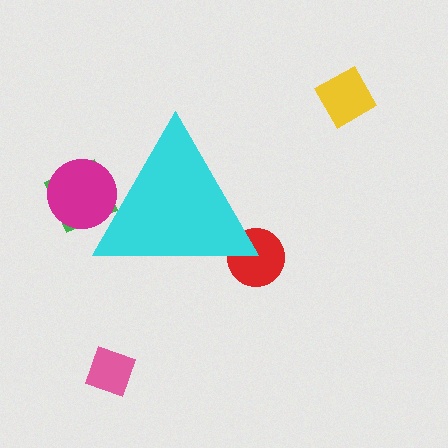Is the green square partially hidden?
Yes, the green square is partially hidden behind the cyan triangle.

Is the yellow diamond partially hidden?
No, the yellow diamond is fully visible.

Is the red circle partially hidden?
Yes, the red circle is partially hidden behind the cyan triangle.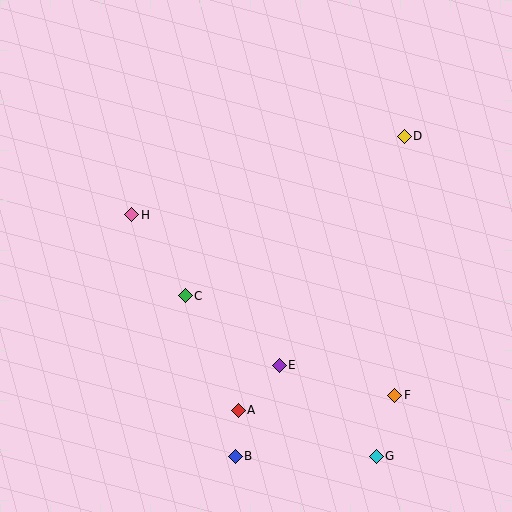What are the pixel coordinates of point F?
Point F is at (395, 395).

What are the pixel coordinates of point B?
Point B is at (235, 456).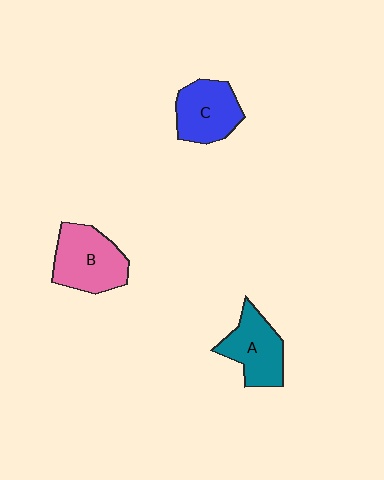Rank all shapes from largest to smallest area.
From largest to smallest: B (pink), A (teal), C (blue).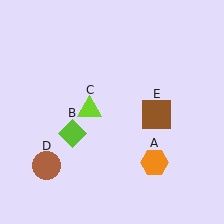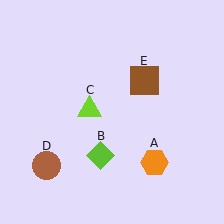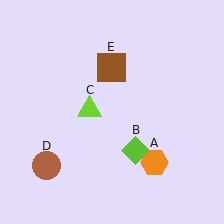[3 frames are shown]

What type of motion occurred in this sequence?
The lime diamond (object B), brown square (object E) rotated counterclockwise around the center of the scene.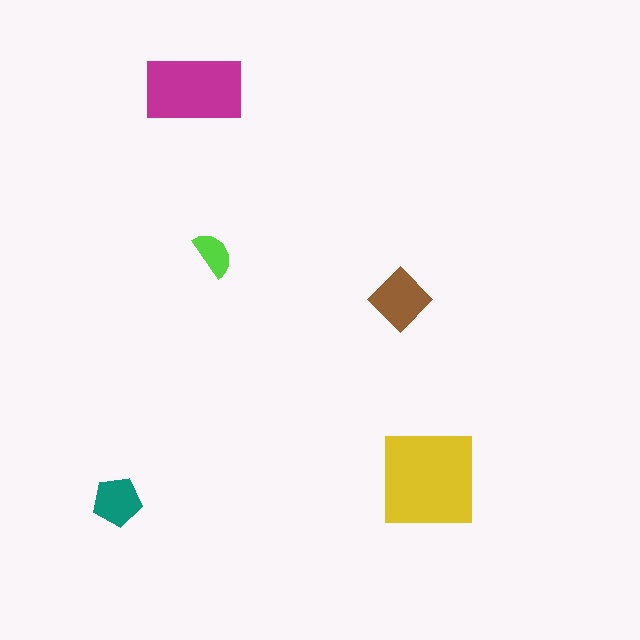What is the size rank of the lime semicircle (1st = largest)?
5th.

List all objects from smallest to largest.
The lime semicircle, the teal pentagon, the brown diamond, the magenta rectangle, the yellow square.